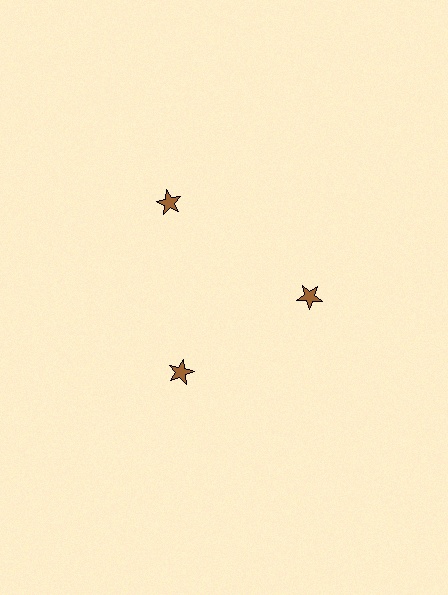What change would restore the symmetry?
The symmetry would be restored by moving it inward, back onto the ring so that all 3 stars sit at equal angles and equal distance from the center.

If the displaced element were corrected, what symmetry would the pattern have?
It would have 3-fold rotational symmetry — the pattern would map onto itself every 120 degrees.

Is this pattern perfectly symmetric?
No. The 3 brown stars are arranged in a ring, but one element near the 11 o'clock position is pushed outward from the center, breaking the 3-fold rotational symmetry.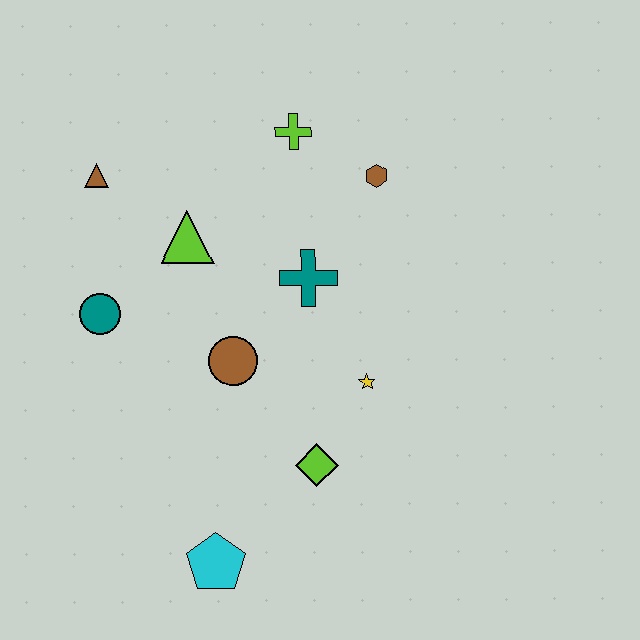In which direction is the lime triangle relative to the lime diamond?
The lime triangle is above the lime diamond.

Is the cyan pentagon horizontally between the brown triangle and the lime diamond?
Yes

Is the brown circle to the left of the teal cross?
Yes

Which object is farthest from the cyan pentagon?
The lime cross is farthest from the cyan pentagon.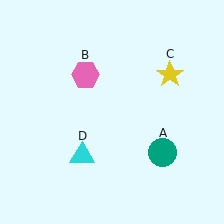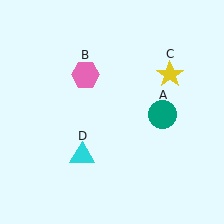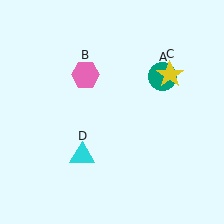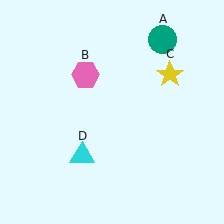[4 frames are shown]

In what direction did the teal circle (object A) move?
The teal circle (object A) moved up.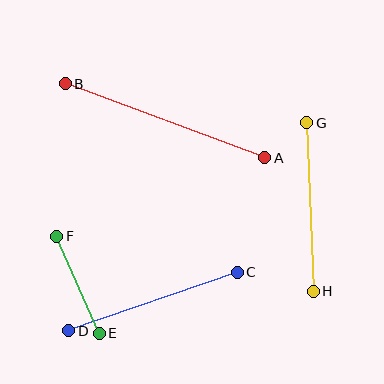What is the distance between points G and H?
The distance is approximately 169 pixels.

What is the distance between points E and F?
The distance is approximately 106 pixels.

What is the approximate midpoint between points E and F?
The midpoint is at approximately (78, 285) pixels.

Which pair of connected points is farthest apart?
Points A and B are farthest apart.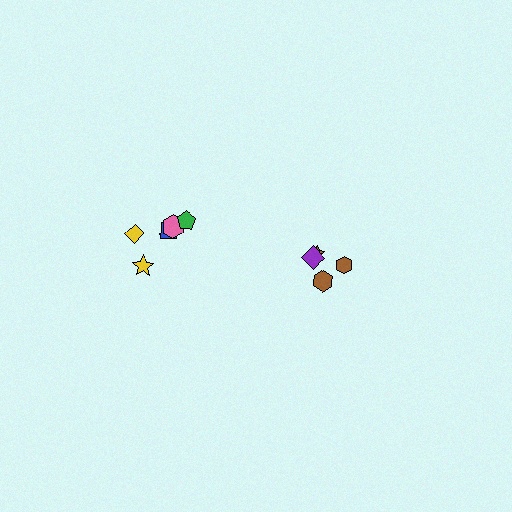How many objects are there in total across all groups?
There are 10 objects.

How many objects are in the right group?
There are 4 objects.